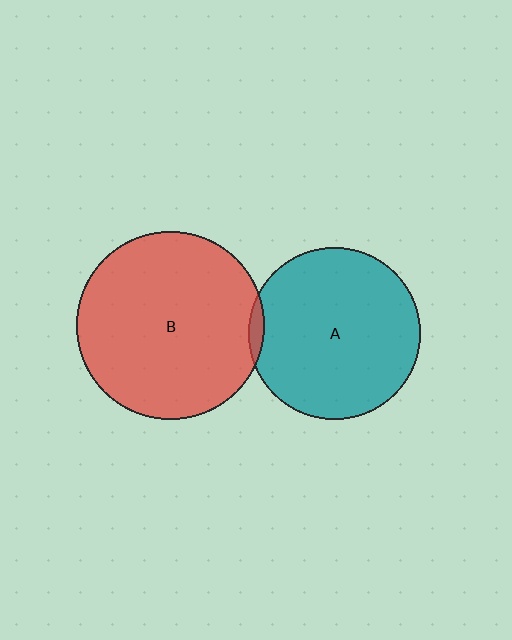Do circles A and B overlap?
Yes.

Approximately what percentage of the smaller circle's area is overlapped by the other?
Approximately 5%.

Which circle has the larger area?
Circle B (red).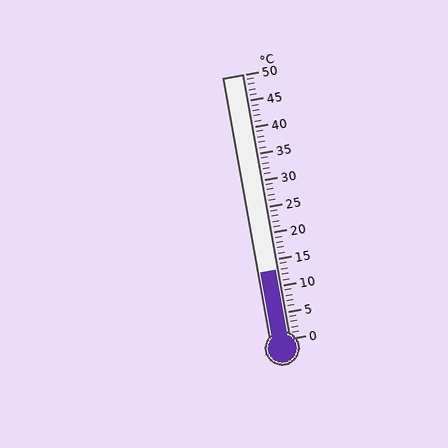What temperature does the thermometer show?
The thermometer shows approximately 13°C.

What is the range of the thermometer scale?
The thermometer scale ranges from 0°C to 50°C.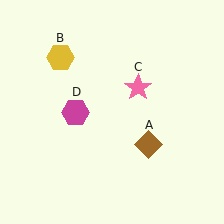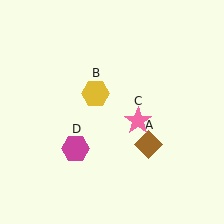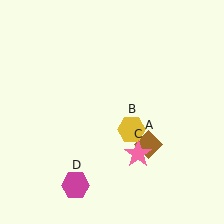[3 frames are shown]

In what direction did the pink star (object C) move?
The pink star (object C) moved down.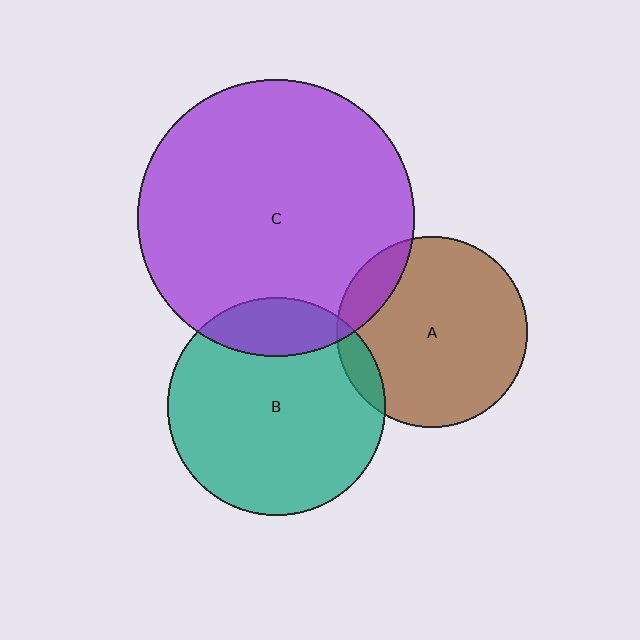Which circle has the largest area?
Circle C (purple).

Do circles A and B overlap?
Yes.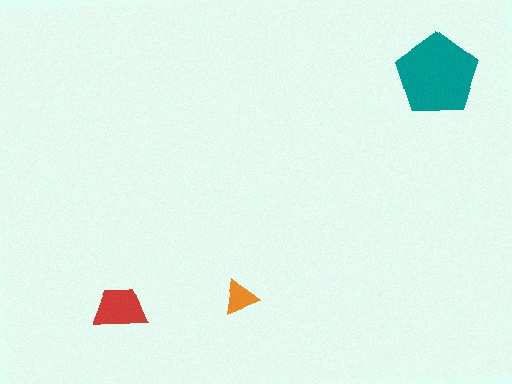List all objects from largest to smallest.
The teal pentagon, the red trapezoid, the orange triangle.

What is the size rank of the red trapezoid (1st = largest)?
2nd.